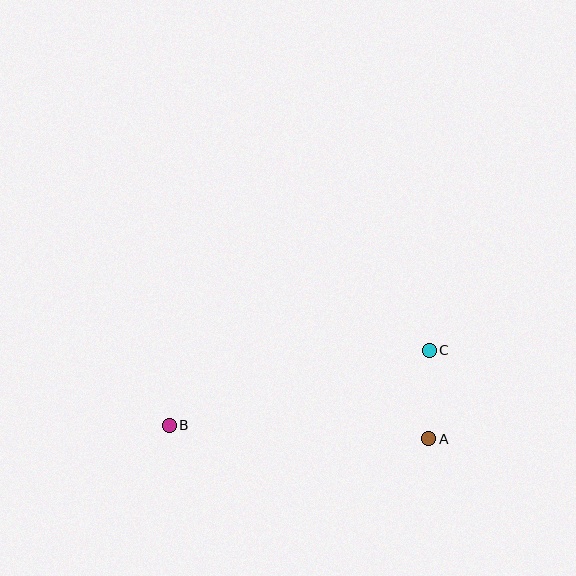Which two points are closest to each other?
Points A and C are closest to each other.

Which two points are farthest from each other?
Points B and C are farthest from each other.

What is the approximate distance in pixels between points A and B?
The distance between A and B is approximately 259 pixels.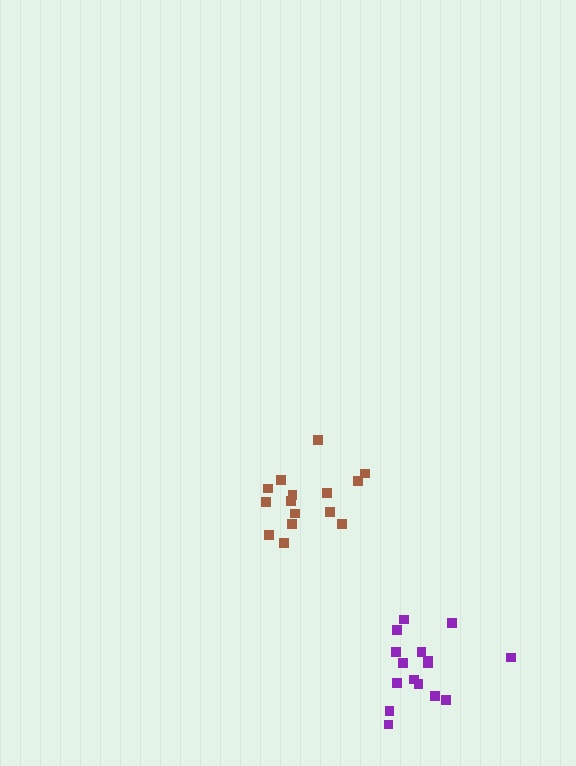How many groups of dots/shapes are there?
There are 2 groups.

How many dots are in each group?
Group 1: 16 dots, Group 2: 15 dots (31 total).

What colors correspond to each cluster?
The clusters are colored: purple, brown.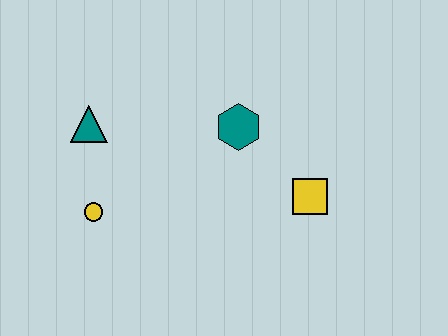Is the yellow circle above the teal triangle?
No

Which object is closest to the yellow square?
The teal hexagon is closest to the yellow square.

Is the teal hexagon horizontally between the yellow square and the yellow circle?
Yes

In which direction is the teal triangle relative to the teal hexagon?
The teal triangle is to the left of the teal hexagon.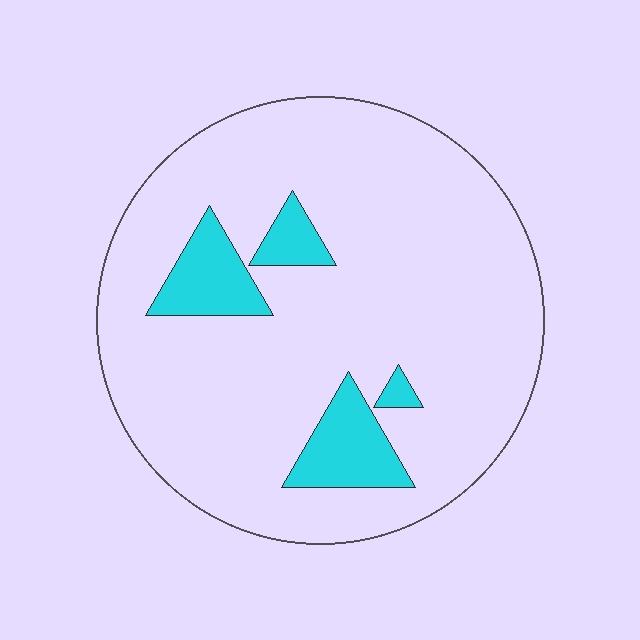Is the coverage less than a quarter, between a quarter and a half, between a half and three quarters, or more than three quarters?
Less than a quarter.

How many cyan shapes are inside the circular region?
4.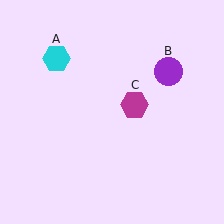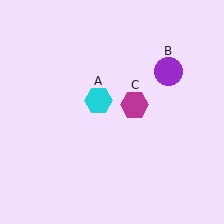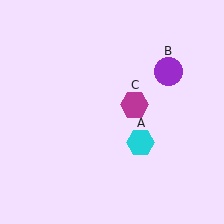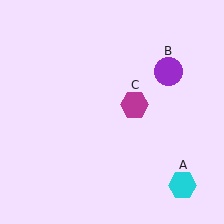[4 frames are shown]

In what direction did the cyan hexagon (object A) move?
The cyan hexagon (object A) moved down and to the right.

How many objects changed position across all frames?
1 object changed position: cyan hexagon (object A).